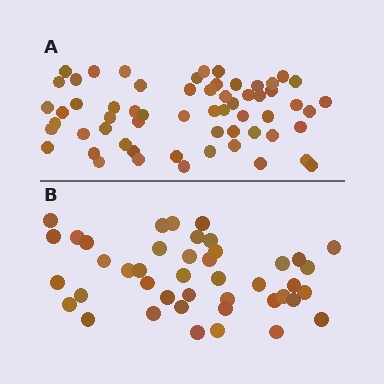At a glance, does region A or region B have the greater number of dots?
Region A (the top region) has more dots.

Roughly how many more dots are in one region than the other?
Region A has approximately 15 more dots than region B.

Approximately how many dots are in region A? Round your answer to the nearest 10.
About 60 dots.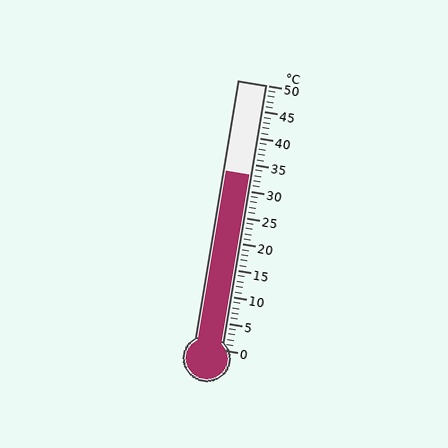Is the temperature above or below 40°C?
The temperature is below 40°C.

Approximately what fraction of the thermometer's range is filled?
The thermometer is filled to approximately 65% of its range.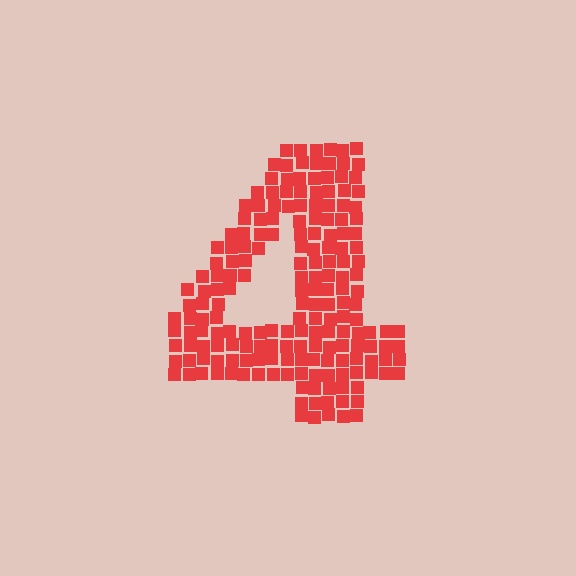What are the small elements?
The small elements are squares.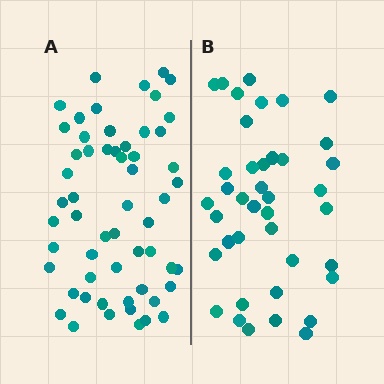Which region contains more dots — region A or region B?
Region A (the left region) has more dots.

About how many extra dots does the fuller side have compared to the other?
Region A has approximately 15 more dots than region B.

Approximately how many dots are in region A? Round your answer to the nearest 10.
About 60 dots. (The exact count is 57, which rounds to 60.)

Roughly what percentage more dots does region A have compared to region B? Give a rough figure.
About 40% more.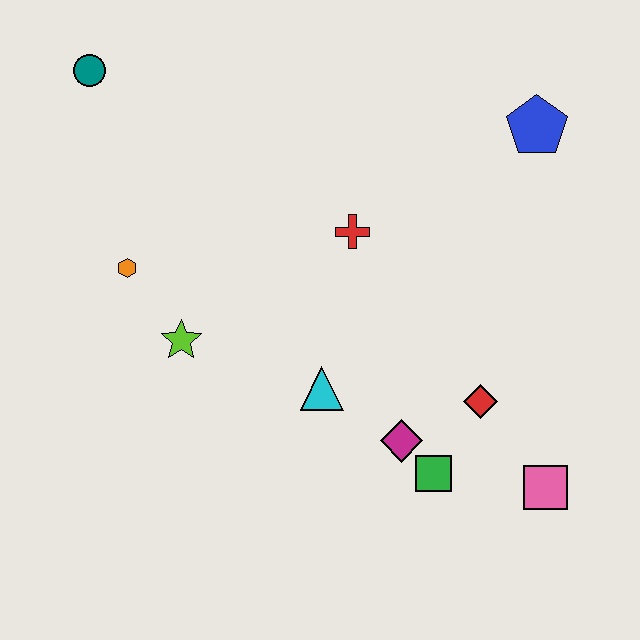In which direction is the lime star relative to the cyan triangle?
The lime star is to the left of the cyan triangle.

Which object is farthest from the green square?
The teal circle is farthest from the green square.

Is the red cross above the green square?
Yes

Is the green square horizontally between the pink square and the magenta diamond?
Yes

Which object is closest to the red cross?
The cyan triangle is closest to the red cross.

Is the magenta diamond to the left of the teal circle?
No